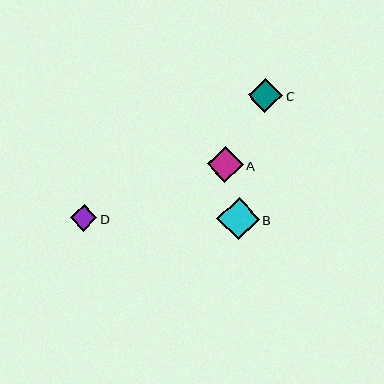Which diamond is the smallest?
Diamond D is the smallest with a size of approximately 27 pixels.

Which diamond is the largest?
Diamond B is the largest with a size of approximately 42 pixels.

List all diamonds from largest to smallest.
From largest to smallest: B, A, C, D.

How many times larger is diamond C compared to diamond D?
Diamond C is approximately 1.3 times the size of diamond D.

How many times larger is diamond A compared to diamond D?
Diamond A is approximately 1.3 times the size of diamond D.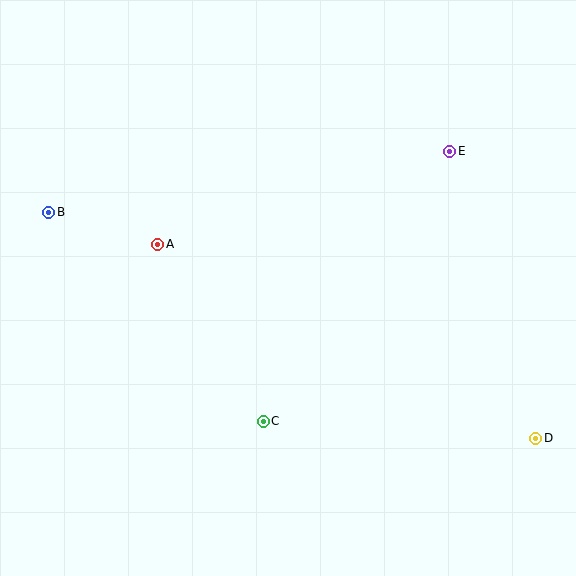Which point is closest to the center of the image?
Point C at (263, 421) is closest to the center.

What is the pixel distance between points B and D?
The distance between B and D is 537 pixels.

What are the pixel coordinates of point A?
Point A is at (158, 245).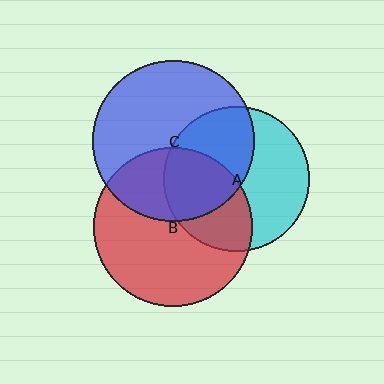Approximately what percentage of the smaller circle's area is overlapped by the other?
Approximately 35%.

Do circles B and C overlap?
Yes.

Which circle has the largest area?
Circle C (blue).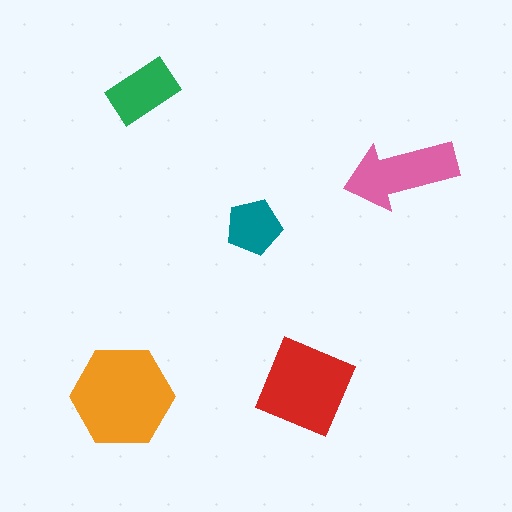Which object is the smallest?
The teal pentagon.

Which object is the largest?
The orange hexagon.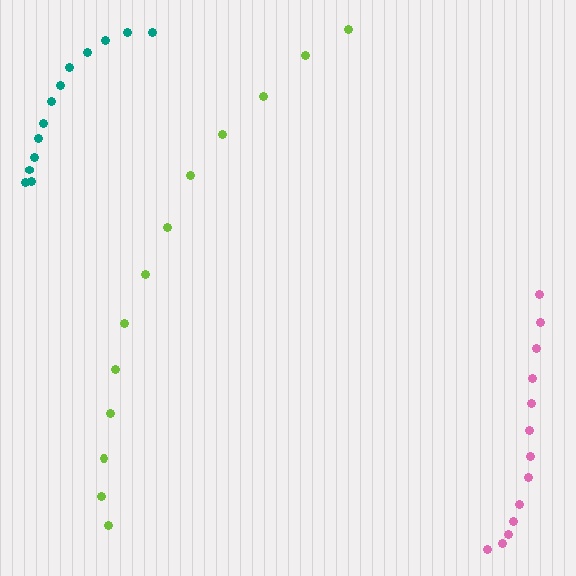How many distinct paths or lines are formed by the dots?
There are 3 distinct paths.